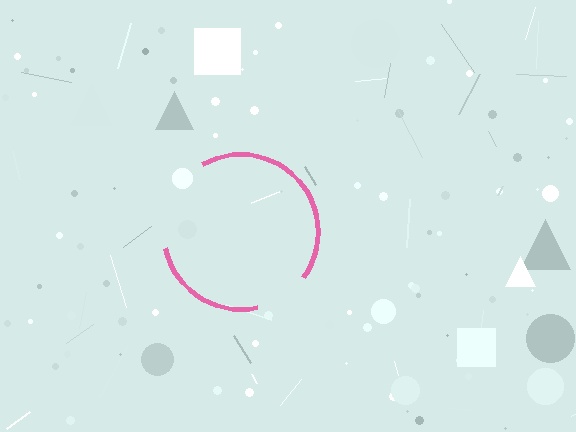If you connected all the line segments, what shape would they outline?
They would outline a circle.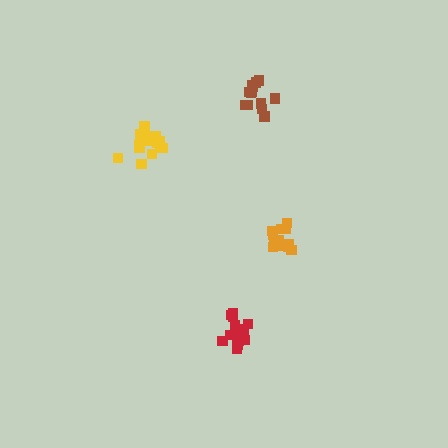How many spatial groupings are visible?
There are 4 spatial groupings.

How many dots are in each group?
Group 1: 17 dots, Group 2: 13 dots, Group 3: 12 dots, Group 4: 15 dots (57 total).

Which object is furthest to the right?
The orange cluster is rightmost.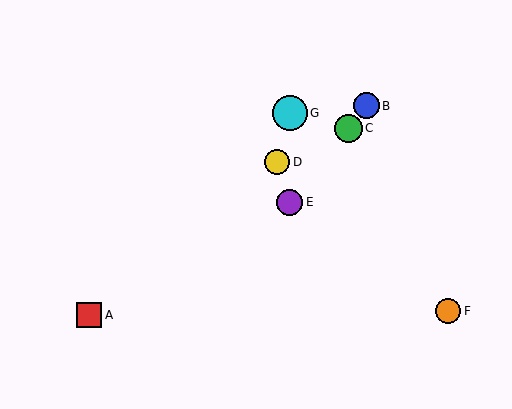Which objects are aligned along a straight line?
Objects B, C, E are aligned along a straight line.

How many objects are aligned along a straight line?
3 objects (B, C, E) are aligned along a straight line.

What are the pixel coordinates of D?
Object D is at (277, 162).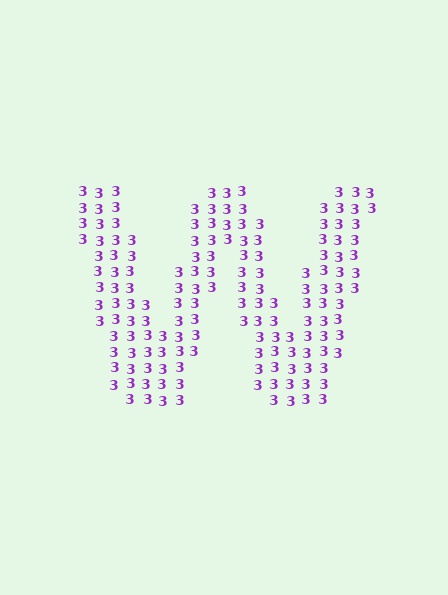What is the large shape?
The large shape is the letter W.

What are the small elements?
The small elements are digit 3's.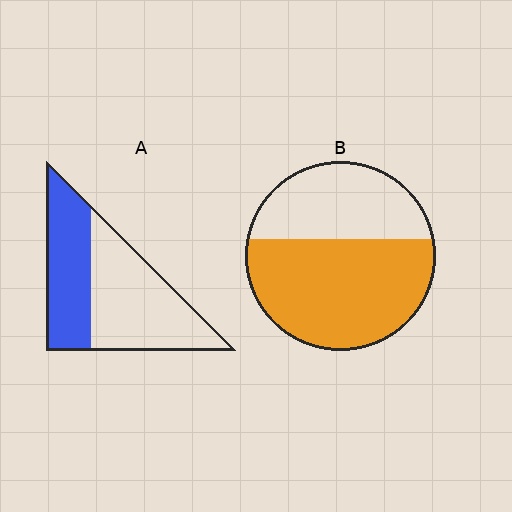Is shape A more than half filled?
No.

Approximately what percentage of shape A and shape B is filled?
A is approximately 40% and B is approximately 60%.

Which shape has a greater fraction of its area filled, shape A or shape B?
Shape B.